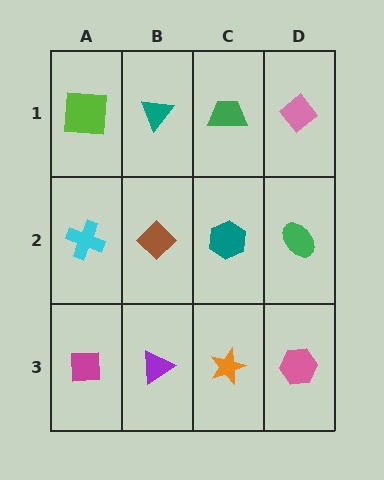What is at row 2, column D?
A green ellipse.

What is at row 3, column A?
A magenta square.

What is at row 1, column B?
A teal triangle.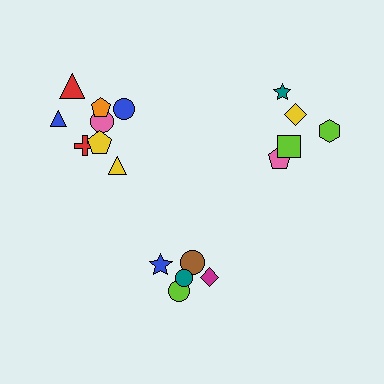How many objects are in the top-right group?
There are 5 objects.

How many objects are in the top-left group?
There are 8 objects.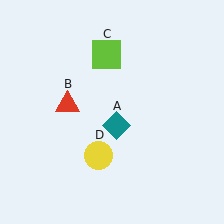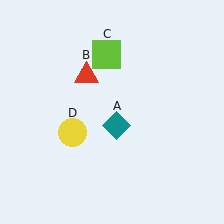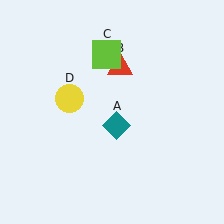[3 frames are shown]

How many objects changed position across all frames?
2 objects changed position: red triangle (object B), yellow circle (object D).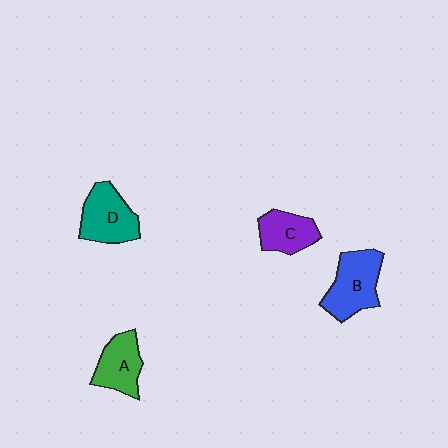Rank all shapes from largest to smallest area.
From largest to smallest: B (blue), D (teal), A (green), C (purple).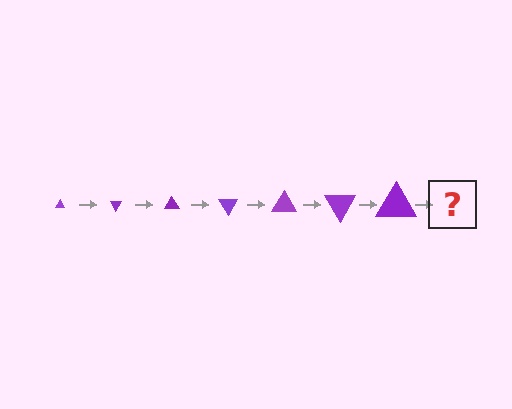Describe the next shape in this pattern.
It should be a triangle, larger than the previous one and rotated 420 degrees from the start.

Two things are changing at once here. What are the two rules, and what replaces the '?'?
The two rules are that the triangle grows larger each step and it rotates 60 degrees each step. The '?' should be a triangle, larger than the previous one and rotated 420 degrees from the start.